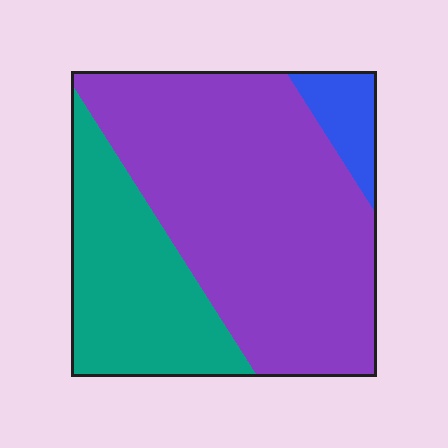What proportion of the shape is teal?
Teal covers about 30% of the shape.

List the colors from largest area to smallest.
From largest to smallest: purple, teal, blue.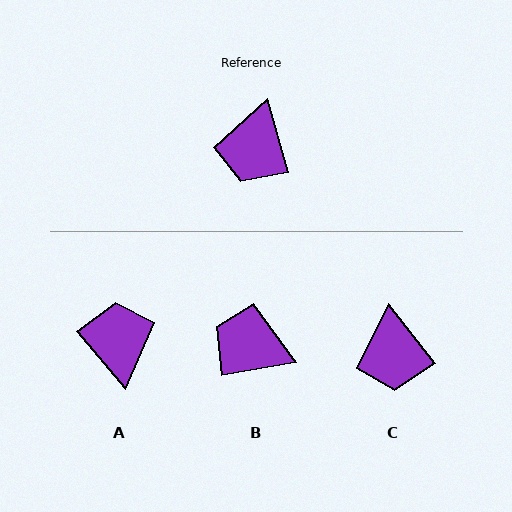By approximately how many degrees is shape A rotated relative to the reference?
Approximately 155 degrees clockwise.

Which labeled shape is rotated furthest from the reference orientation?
A, about 155 degrees away.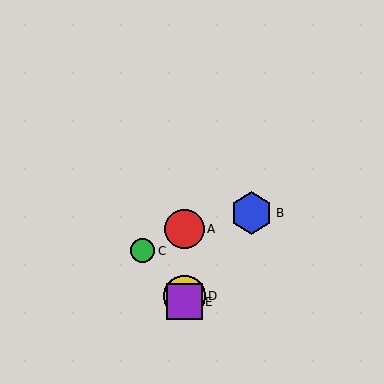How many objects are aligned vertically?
3 objects (A, D, E) are aligned vertically.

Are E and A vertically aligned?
Yes, both are at x≈184.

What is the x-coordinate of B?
Object B is at x≈251.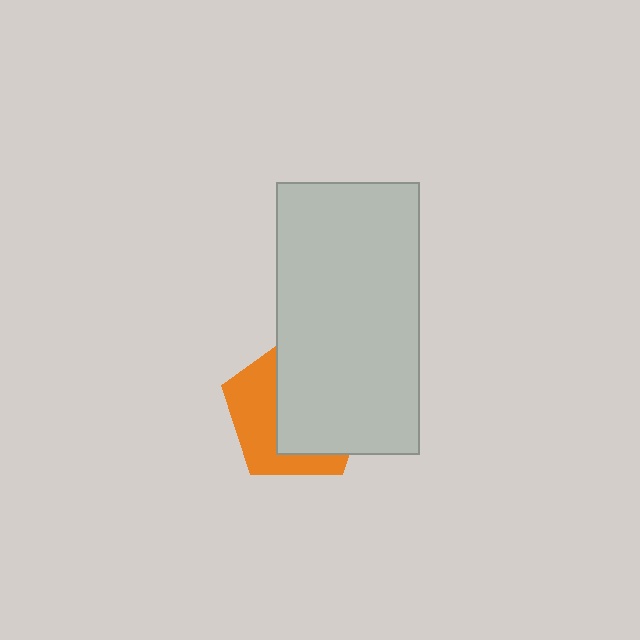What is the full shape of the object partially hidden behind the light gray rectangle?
The partially hidden object is an orange pentagon.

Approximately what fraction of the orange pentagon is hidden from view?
Roughly 60% of the orange pentagon is hidden behind the light gray rectangle.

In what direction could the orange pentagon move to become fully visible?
The orange pentagon could move left. That would shift it out from behind the light gray rectangle entirely.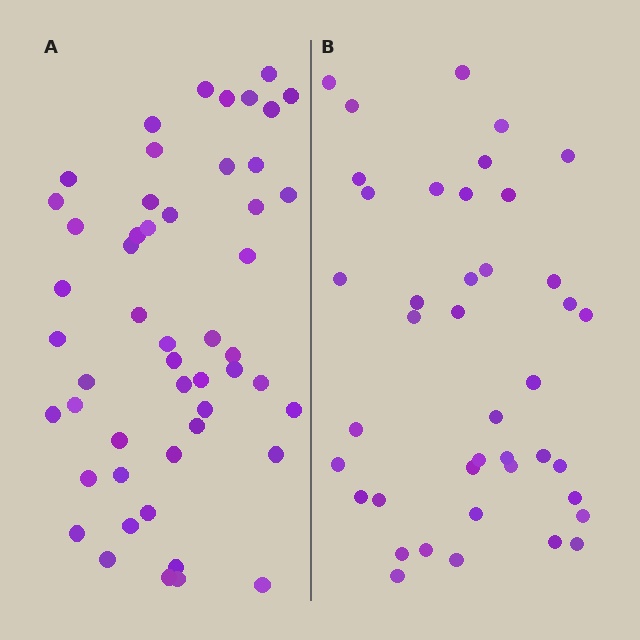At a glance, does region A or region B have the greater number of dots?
Region A (the left region) has more dots.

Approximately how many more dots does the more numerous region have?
Region A has roughly 10 or so more dots than region B.